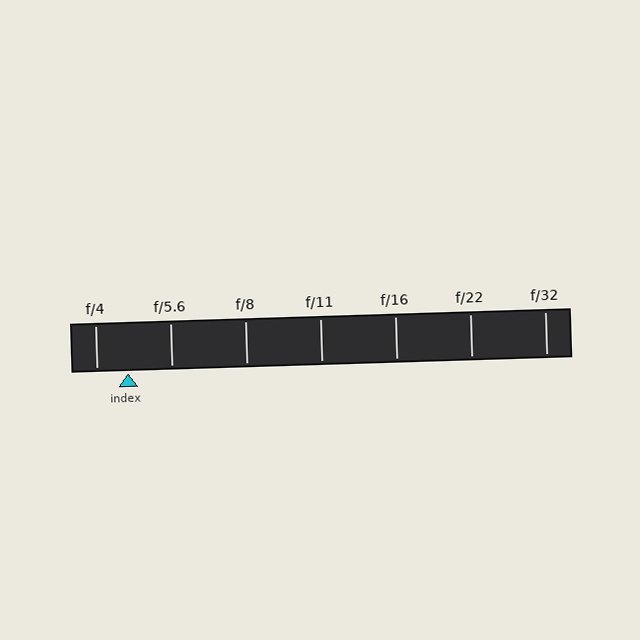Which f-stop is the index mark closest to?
The index mark is closest to f/4.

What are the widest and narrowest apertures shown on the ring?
The widest aperture shown is f/4 and the narrowest is f/32.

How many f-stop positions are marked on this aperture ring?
There are 7 f-stop positions marked.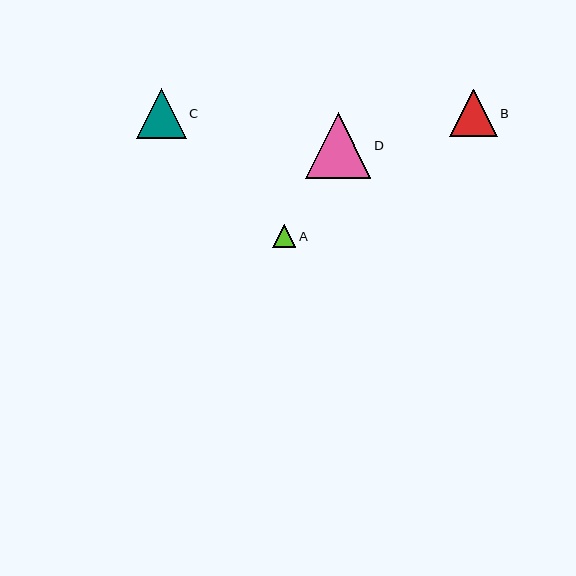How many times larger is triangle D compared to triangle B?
Triangle D is approximately 1.4 times the size of triangle B.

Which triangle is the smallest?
Triangle A is the smallest with a size of approximately 24 pixels.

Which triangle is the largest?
Triangle D is the largest with a size of approximately 66 pixels.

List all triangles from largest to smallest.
From largest to smallest: D, C, B, A.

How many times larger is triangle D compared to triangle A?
Triangle D is approximately 2.8 times the size of triangle A.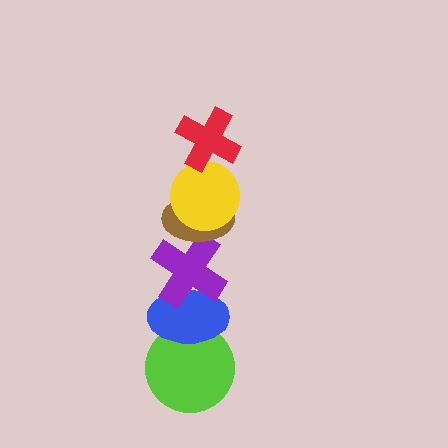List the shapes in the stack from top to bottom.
From top to bottom: the red cross, the yellow circle, the brown ellipse, the purple cross, the blue ellipse, the lime circle.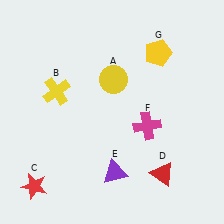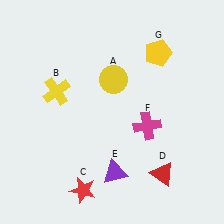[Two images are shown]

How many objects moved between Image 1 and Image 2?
1 object moved between the two images.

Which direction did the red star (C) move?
The red star (C) moved right.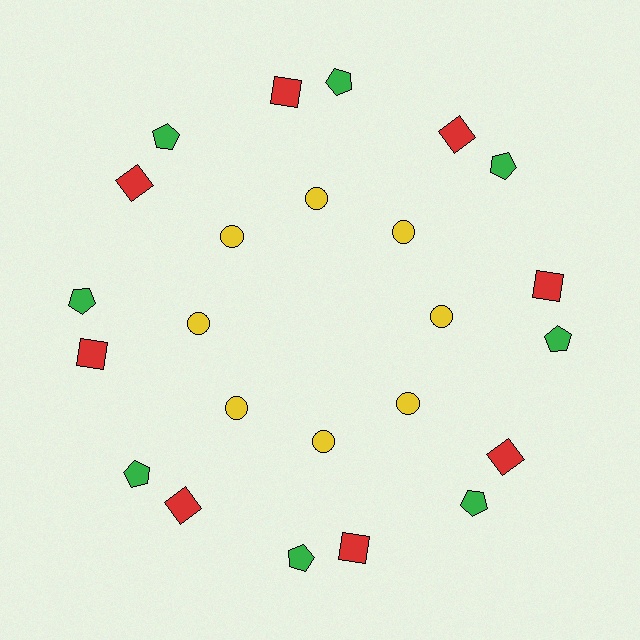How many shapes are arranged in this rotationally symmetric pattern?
There are 24 shapes, arranged in 8 groups of 3.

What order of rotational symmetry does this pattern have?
This pattern has 8-fold rotational symmetry.